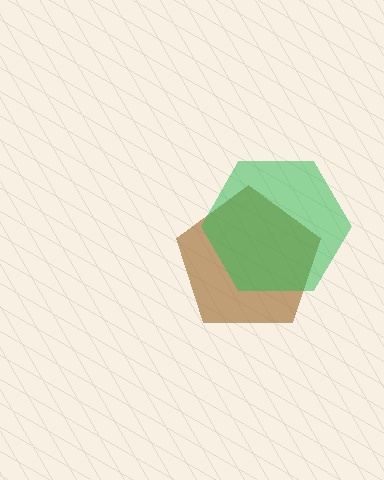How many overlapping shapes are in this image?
There are 2 overlapping shapes in the image.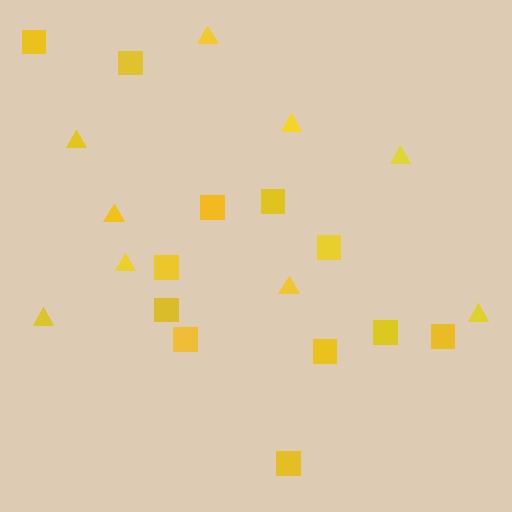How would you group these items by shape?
There are 2 groups: one group of squares (12) and one group of triangles (9).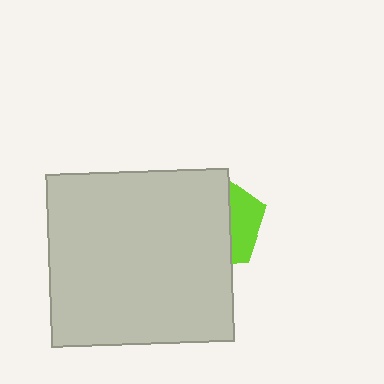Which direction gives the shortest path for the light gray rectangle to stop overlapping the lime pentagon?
Moving left gives the shortest separation.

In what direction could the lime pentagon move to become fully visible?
The lime pentagon could move right. That would shift it out from behind the light gray rectangle entirely.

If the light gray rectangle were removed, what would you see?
You would see the complete lime pentagon.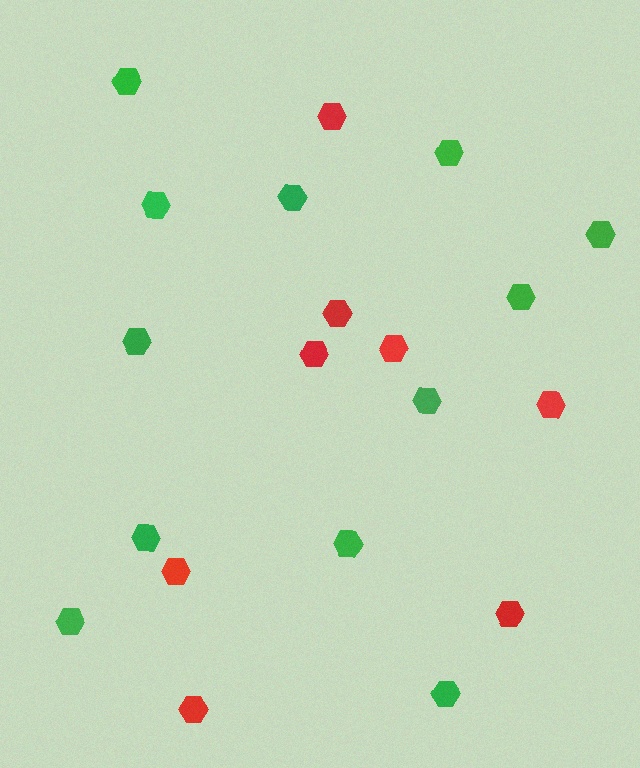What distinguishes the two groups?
There are 2 groups: one group of red hexagons (8) and one group of green hexagons (12).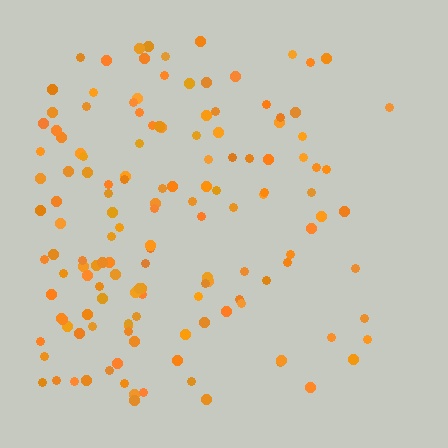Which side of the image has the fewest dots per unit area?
The right.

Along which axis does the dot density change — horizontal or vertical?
Horizontal.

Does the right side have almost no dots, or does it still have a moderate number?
Still a moderate number, just noticeably fewer than the left.